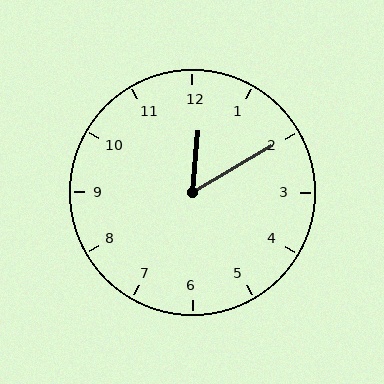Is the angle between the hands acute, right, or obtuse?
It is acute.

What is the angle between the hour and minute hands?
Approximately 55 degrees.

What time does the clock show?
12:10.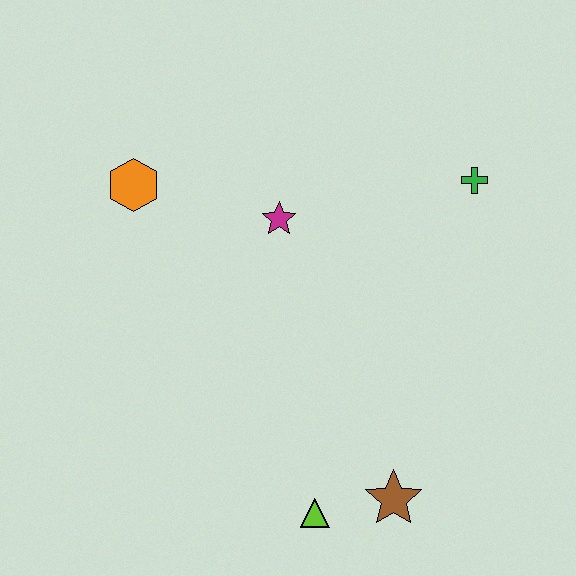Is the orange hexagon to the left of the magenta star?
Yes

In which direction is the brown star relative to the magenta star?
The brown star is below the magenta star.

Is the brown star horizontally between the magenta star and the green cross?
Yes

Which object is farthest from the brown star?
The orange hexagon is farthest from the brown star.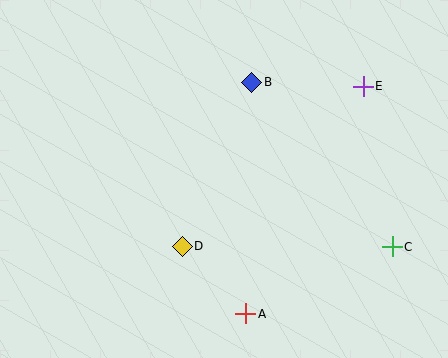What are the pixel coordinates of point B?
Point B is at (252, 82).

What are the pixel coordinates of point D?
Point D is at (182, 246).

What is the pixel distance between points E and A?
The distance between E and A is 256 pixels.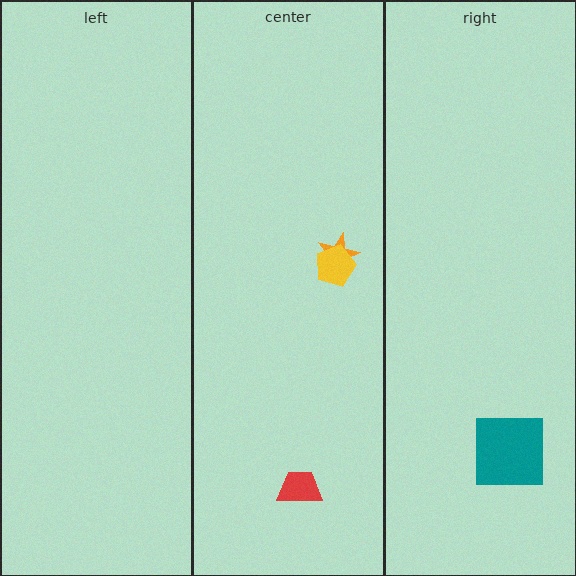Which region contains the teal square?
The right region.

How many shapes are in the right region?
1.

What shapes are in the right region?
The teal square.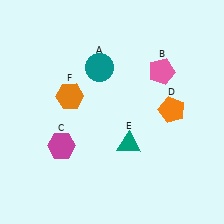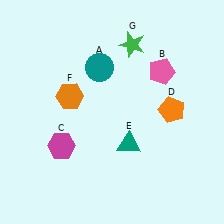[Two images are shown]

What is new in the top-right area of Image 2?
A green star (G) was added in the top-right area of Image 2.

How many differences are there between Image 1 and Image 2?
There is 1 difference between the two images.